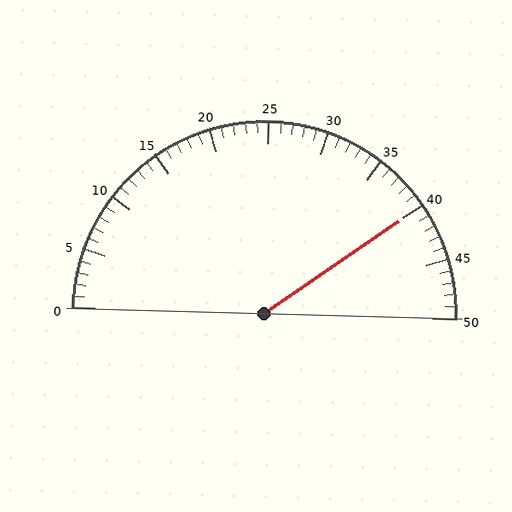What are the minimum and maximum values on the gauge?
The gauge ranges from 0 to 50.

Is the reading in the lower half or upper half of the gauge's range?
The reading is in the upper half of the range (0 to 50).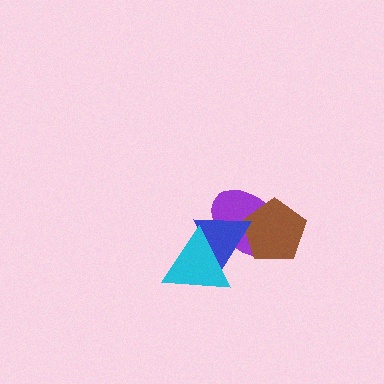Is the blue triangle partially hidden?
Yes, it is partially covered by another shape.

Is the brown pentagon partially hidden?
Yes, it is partially covered by another shape.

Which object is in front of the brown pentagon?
The blue triangle is in front of the brown pentagon.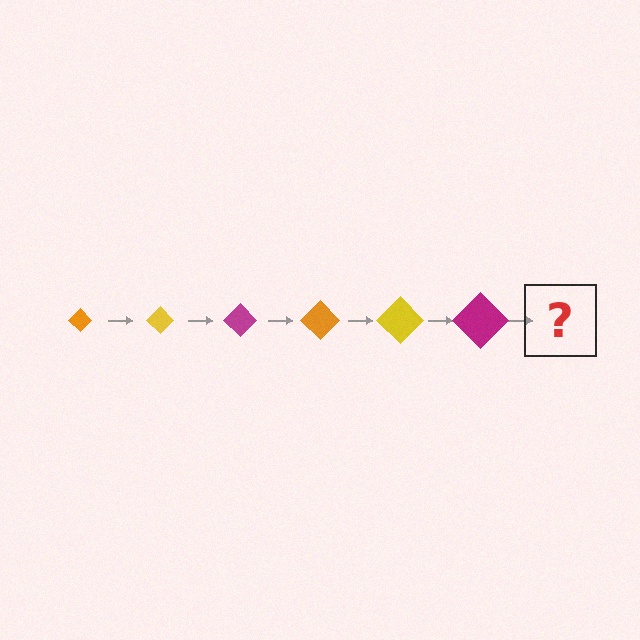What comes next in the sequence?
The next element should be an orange diamond, larger than the previous one.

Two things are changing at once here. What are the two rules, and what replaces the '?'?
The two rules are that the diamond grows larger each step and the color cycles through orange, yellow, and magenta. The '?' should be an orange diamond, larger than the previous one.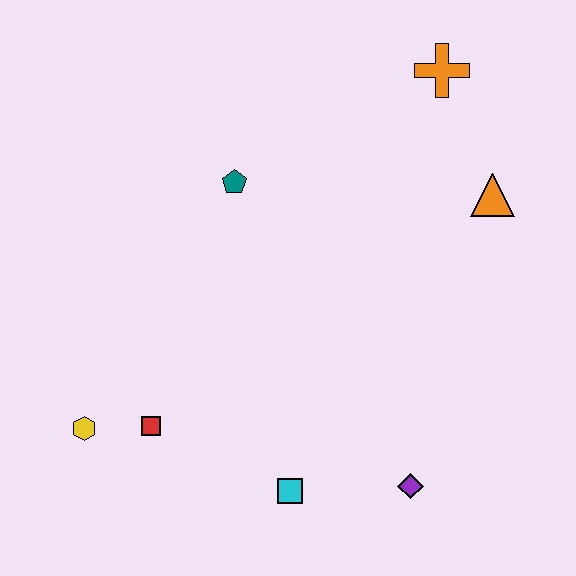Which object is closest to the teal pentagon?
The orange cross is closest to the teal pentagon.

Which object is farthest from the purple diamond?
The orange cross is farthest from the purple diamond.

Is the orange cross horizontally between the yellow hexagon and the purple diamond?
No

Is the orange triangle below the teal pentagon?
Yes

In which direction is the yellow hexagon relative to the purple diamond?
The yellow hexagon is to the left of the purple diamond.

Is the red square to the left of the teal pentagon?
Yes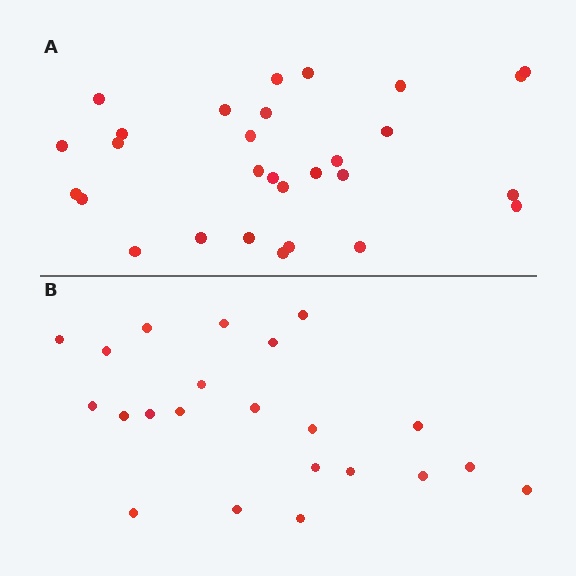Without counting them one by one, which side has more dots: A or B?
Region A (the top region) has more dots.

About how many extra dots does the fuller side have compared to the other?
Region A has roughly 8 or so more dots than region B.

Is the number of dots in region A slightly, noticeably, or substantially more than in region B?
Region A has noticeably more, but not dramatically so. The ratio is roughly 1.3 to 1.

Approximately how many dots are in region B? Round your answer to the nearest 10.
About 20 dots. (The exact count is 22, which rounds to 20.)